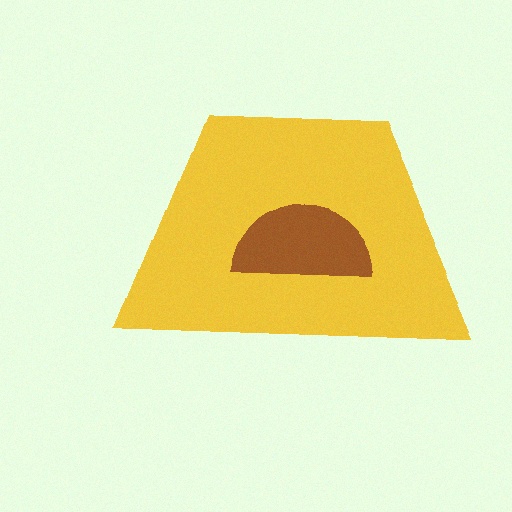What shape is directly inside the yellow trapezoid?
The brown semicircle.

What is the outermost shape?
The yellow trapezoid.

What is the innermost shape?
The brown semicircle.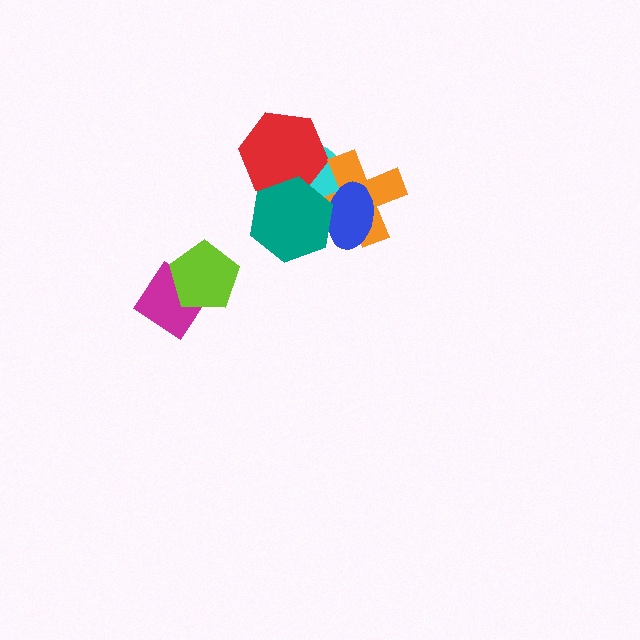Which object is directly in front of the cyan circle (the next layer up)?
The red hexagon is directly in front of the cyan circle.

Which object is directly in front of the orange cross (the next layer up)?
The blue ellipse is directly in front of the orange cross.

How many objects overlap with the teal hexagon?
4 objects overlap with the teal hexagon.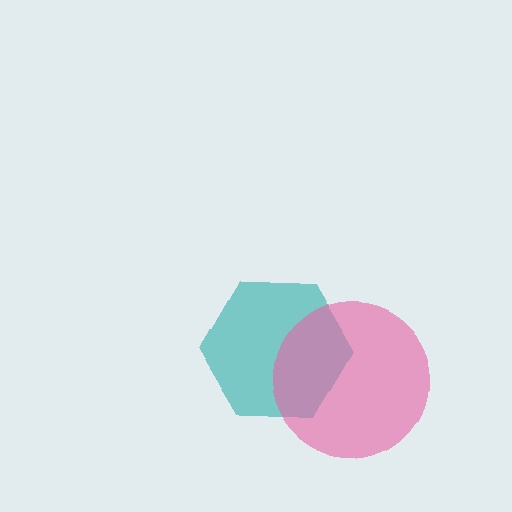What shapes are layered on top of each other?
The layered shapes are: a teal hexagon, a pink circle.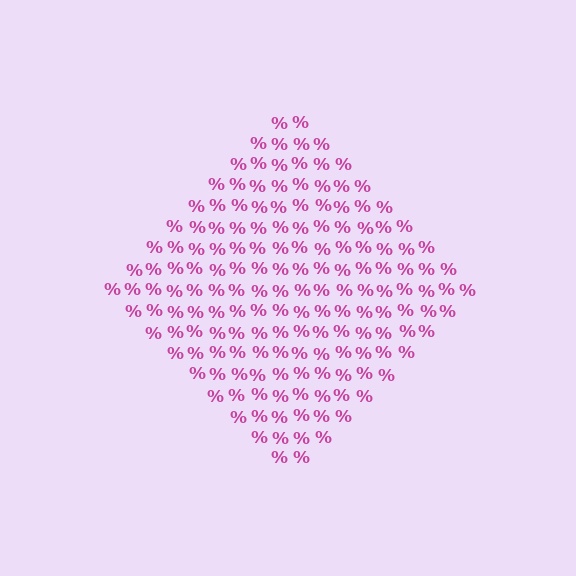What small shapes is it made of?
It is made of small percent signs.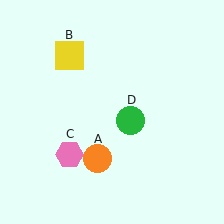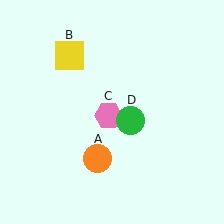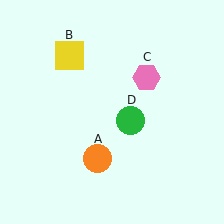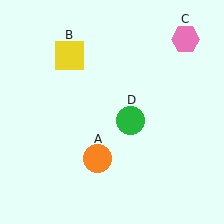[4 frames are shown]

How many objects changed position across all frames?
1 object changed position: pink hexagon (object C).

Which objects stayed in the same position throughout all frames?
Orange circle (object A) and yellow square (object B) and green circle (object D) remained stationary.